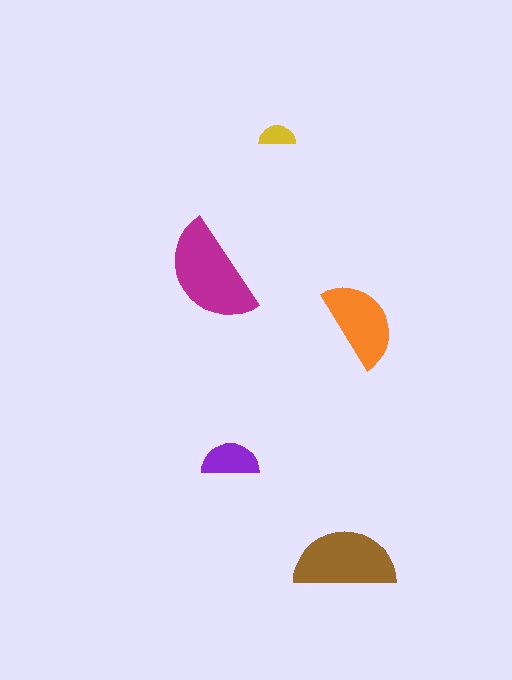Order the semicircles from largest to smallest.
the magenta one, the brown one, the orange one, the purple one, the yellow one.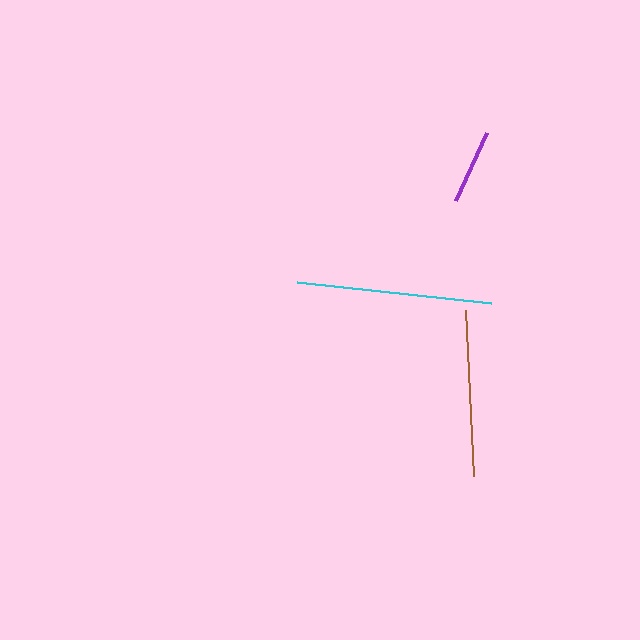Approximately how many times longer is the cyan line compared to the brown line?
The cyan line is approximately 1.2 times the length of the brown line.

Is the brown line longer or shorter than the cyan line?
The cyan line is longer than the brown line.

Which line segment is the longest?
The cyan line is the longest at approximately 194 pixels.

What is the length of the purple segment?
The purple segment is approximately 75 pixels long.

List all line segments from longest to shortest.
From longest to shortest: cyan, brown, purple.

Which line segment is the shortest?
The purple line is the shortest at approximately 75 pixels.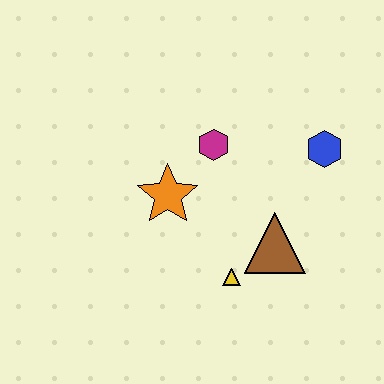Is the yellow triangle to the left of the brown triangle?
Yes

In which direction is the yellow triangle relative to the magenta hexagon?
The yellow triangle is below the magenta hexagon.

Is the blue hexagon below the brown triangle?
No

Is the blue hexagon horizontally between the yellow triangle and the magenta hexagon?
No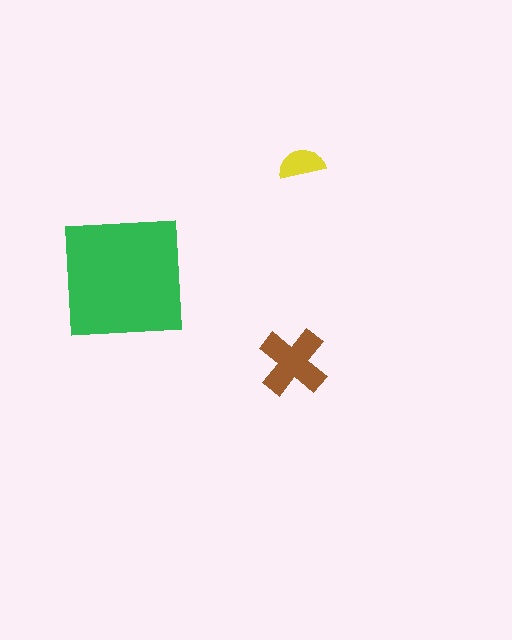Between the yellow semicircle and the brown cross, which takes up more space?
The brown cross.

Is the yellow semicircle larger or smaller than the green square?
Smaller.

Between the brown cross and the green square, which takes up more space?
The green square.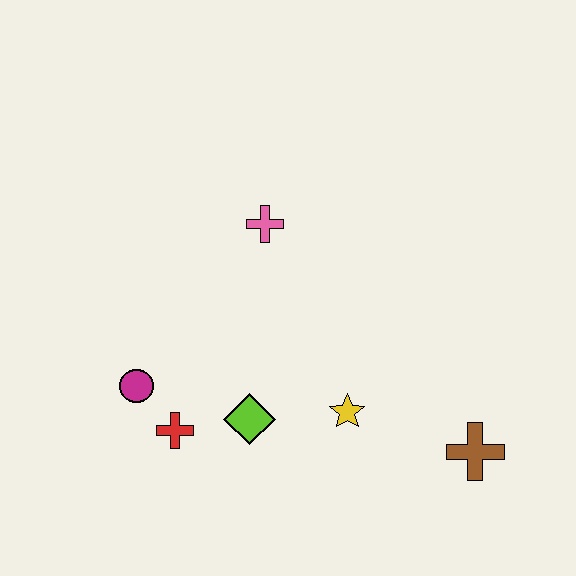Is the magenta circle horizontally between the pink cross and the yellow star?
No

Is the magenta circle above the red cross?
Yes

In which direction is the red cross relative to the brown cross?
The red cross is to the left of the brown cross.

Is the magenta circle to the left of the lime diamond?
Yes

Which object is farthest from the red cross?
The brown cross is farthest from the red cross.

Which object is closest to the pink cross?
The lime diamond is closest to the pink cross.